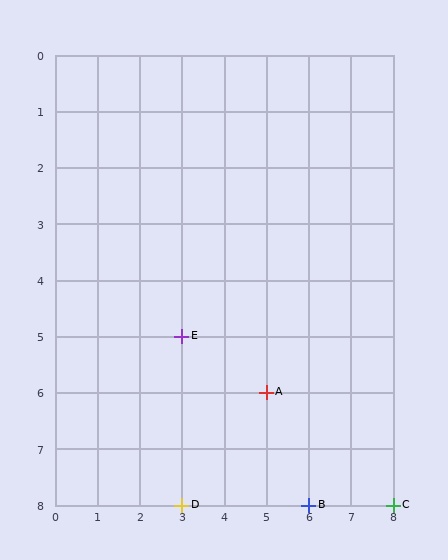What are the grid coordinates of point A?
Point A is at grid coordinates (5, 6).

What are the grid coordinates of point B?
Point B is at grid coordinates (6, 8).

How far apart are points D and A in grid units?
Points D and A are 2 columns and 2 rows apart (about 2.8 grid units diagonally).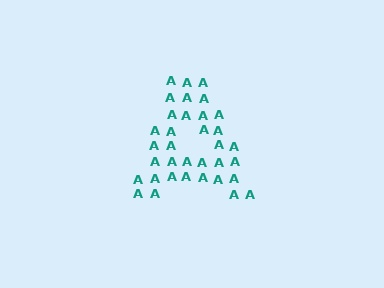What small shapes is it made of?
It is made of small letter A's.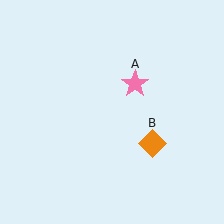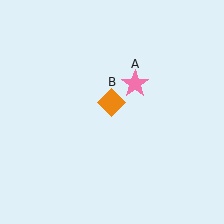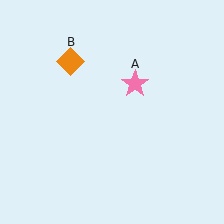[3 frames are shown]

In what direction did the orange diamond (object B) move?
The orange diamond (object B) moved up and to the left.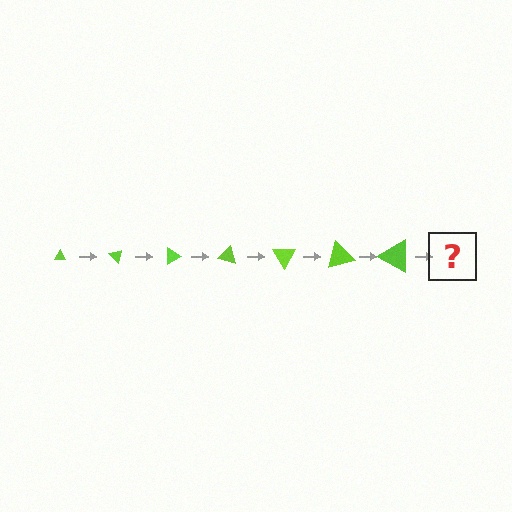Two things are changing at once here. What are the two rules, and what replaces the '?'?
The two rules are that the triangle grows larger each step and it rotates 45 degrees each step. The '?' should be a triangle, larger than the previous one and rotated 315 degrees from the start.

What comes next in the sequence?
The next element should be a triangle, larger than the previous one and rotated 315 degrees from the start.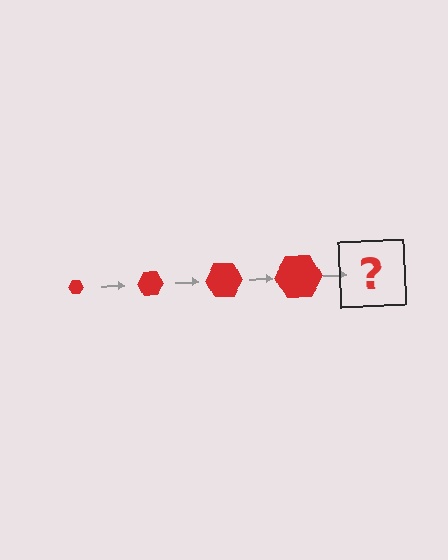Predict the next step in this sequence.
The next step is a red hexagon, larger than the previous one.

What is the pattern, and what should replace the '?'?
The pattern is that the hexagon gets progressively larger each step. The '?' should be a red hexagon, larger than the previous one.